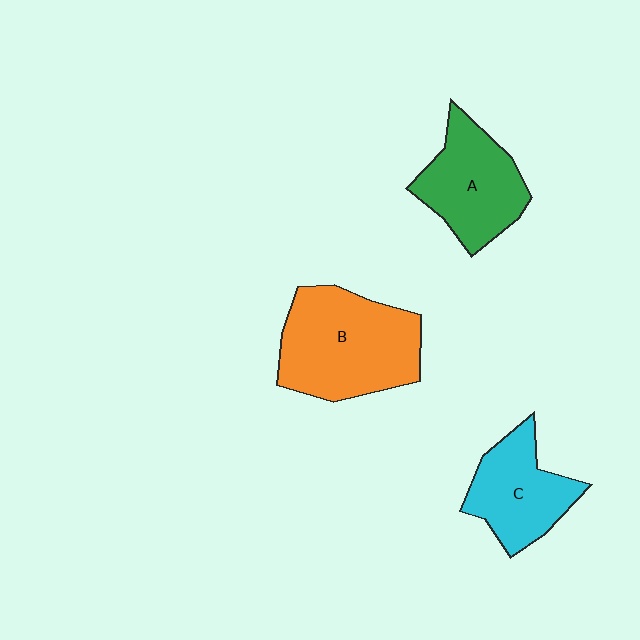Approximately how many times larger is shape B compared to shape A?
Approximately 1.4 times.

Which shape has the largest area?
Shape B (orange).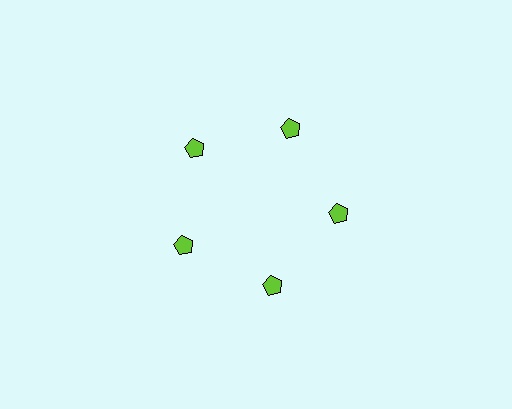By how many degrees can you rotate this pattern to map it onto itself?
The pattern maps onto itself every 72 degrees of rotation.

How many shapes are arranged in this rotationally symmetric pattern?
There are 5 shapes, arranged in 5 groups of 1.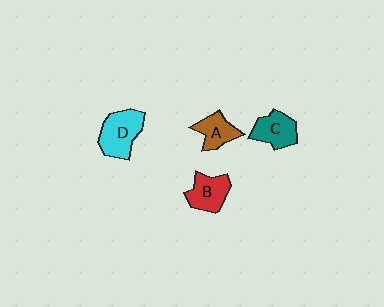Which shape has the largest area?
Shape D (cyan).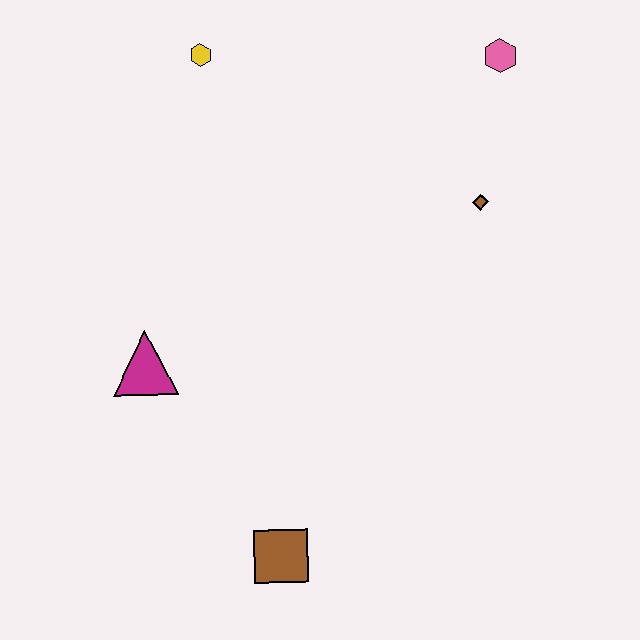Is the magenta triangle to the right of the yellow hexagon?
No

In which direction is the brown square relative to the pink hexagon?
The brown square is below the pink hexagon.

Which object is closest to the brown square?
The magenta triangle is closest to the brown square.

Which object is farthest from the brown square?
The pink hexagon is farthest from the brown square.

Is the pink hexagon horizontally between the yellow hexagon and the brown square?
No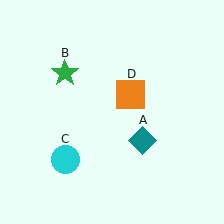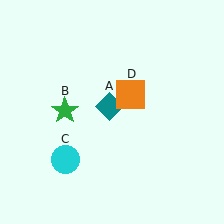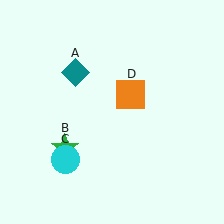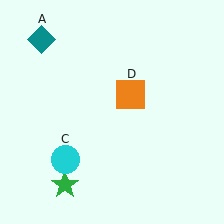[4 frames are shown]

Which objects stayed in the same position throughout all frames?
Cyan circle (object C) and orange square (object D) remained stationary.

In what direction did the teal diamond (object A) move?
The teal diamond (object A) moved up and to the left.